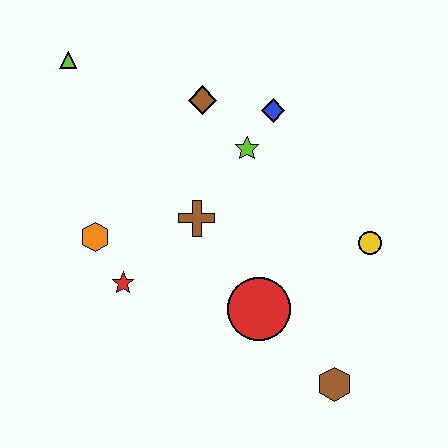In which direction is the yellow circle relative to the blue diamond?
The yellow circle is below the blue diamond.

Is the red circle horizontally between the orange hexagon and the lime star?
No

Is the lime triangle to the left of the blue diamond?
Yes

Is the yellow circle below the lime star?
Yes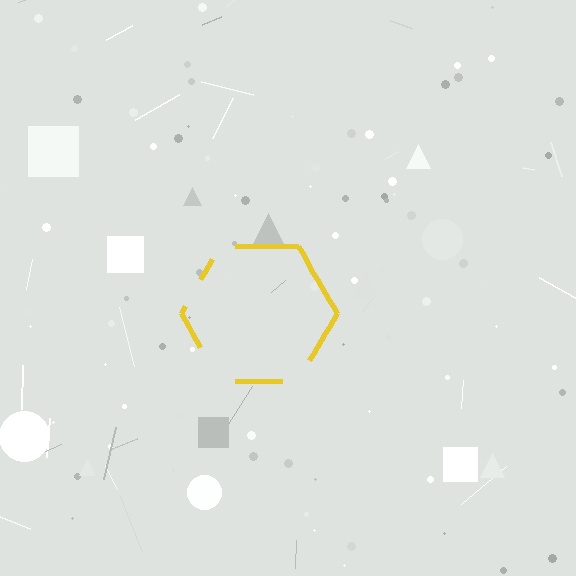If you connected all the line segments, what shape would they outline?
They would outline a hexagon.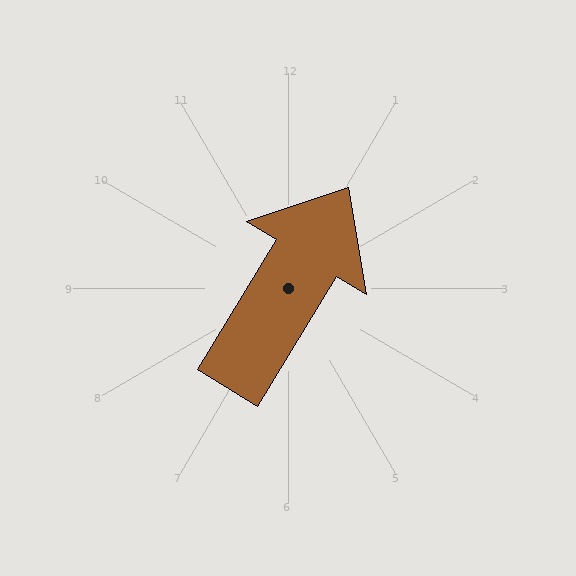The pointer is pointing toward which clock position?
Roughly 1 o'clock.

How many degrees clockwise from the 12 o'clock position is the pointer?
Approximately 31 degrees.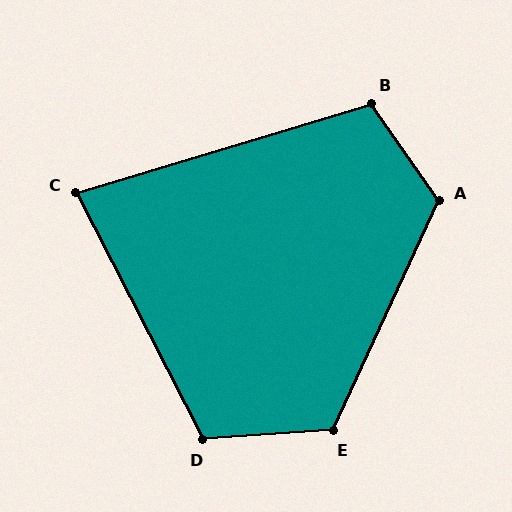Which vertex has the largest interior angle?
A, at approximately 121 degrees.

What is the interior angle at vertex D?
Approximately 113 degrees (obtuse).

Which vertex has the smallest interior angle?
C, at approximately 80 degrees.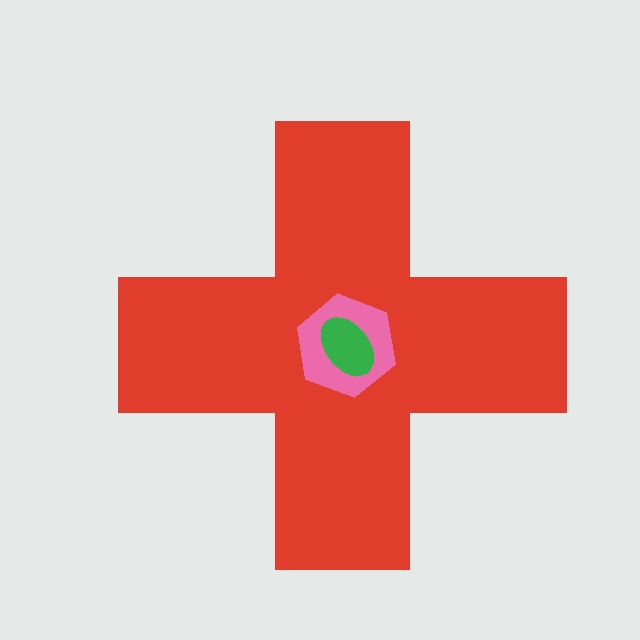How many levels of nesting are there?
3.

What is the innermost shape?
The green ellipse.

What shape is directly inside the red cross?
The pink hexagon.